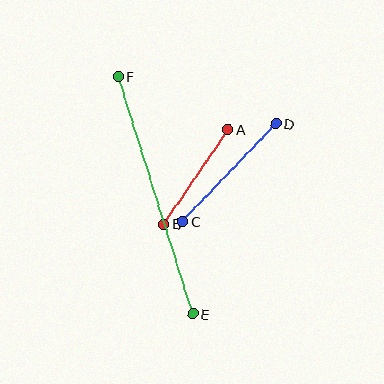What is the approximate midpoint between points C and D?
The midpoint is at approximately (229, 173) pixels.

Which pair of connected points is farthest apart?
Points E and F are farthest apart.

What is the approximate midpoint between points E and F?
The midpoint is at approximately (156, 195) pixels.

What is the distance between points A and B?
The distance is approximately 115 pixels.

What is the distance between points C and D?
The distance is approximately 135 pixels.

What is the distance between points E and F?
The distance is approximately 249 pixels.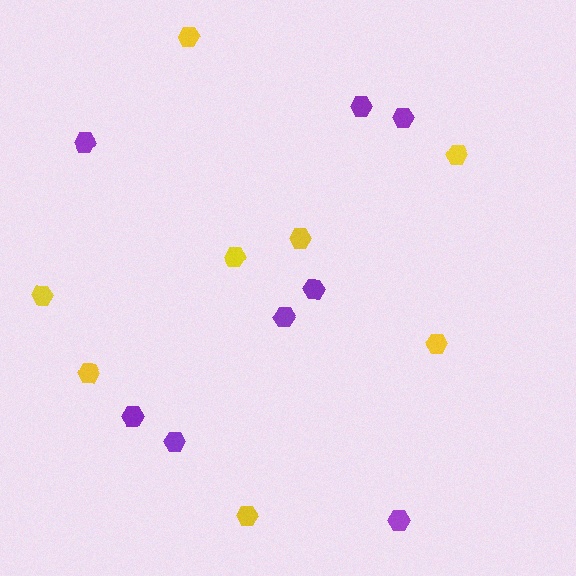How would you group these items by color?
There are 2 groups: one group of yellow hexagons (8) and one group of purple hexagons (8).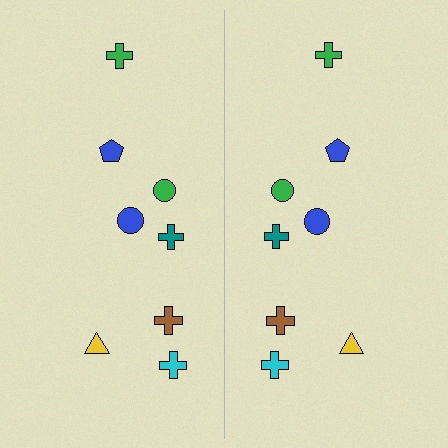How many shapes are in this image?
There are 16 shapes in this image.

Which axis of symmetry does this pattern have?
The pattern has a vertical axis of symmetry running through the center of the image.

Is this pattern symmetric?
Yes, this pattern has bilateral (reflection) symmetry.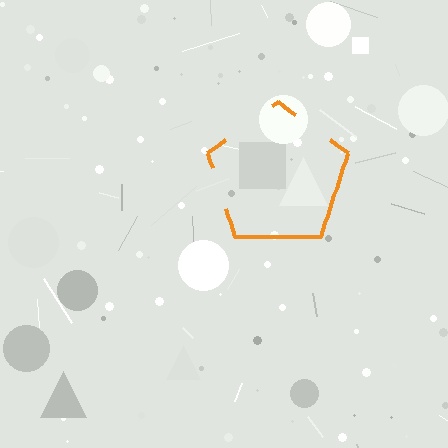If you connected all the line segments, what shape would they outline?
They would outline a pentagon.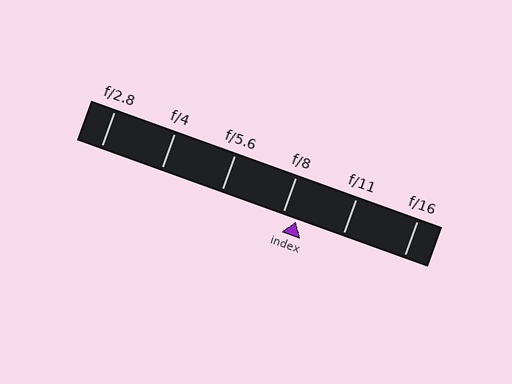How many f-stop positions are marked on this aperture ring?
There are 6 f-stop positions marked.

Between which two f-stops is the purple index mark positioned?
The index mark is between f/8 and f/11.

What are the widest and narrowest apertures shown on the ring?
The widest aperture shown is f/2.8 and the narrowest is f/16.